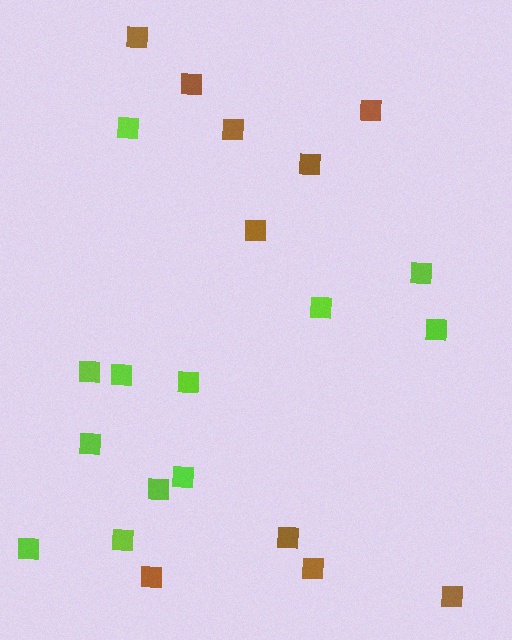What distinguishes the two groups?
There are 2 groups: one group of brown squares (10) and one group of lime squares (12).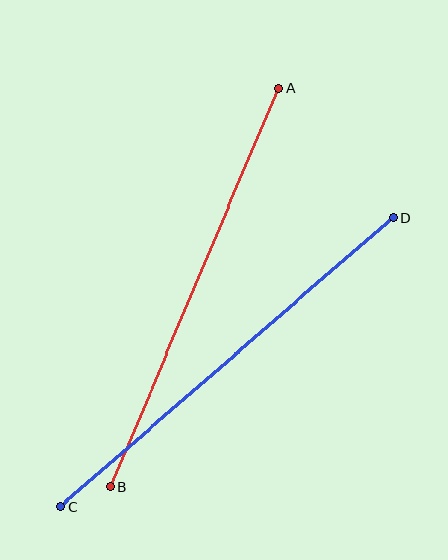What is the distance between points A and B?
The distance is approximately 432 pixels.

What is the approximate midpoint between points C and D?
The midpoint is at approximately (226, 362) pixels.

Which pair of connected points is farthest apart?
Points C and D are farthest apart.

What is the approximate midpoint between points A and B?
The midpoint is at approximately (195, 287) pixels.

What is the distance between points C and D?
The distance is approximately 441 pixels.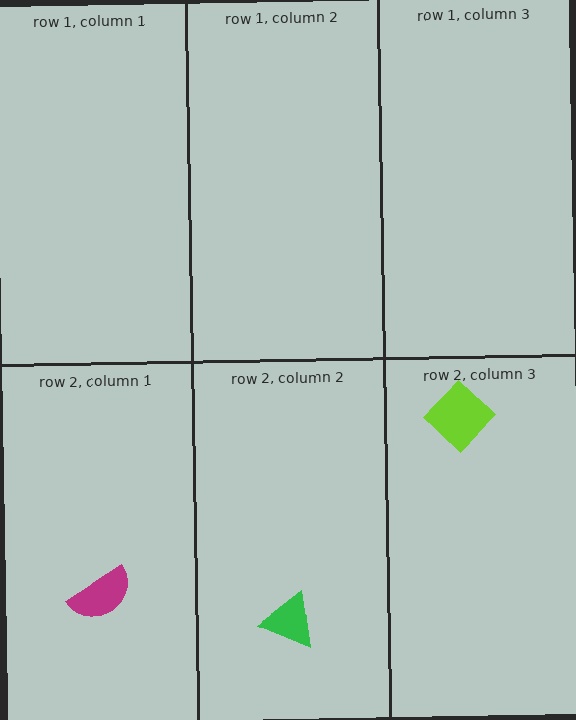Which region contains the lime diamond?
The row 2, column 3 region.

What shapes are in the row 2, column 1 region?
The magenta semicircle.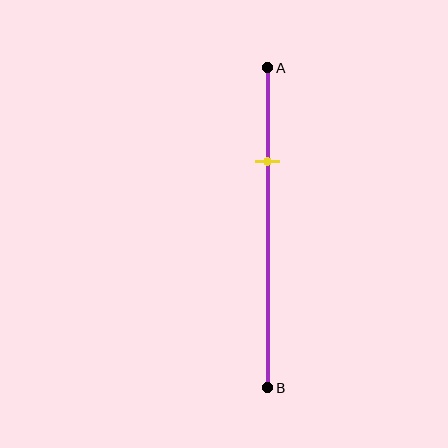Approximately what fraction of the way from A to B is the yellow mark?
The yellow mark is approximately 30% of the way from A to B.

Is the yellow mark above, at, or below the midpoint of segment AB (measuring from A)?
The yellow mark is above the midpoint of segment AB.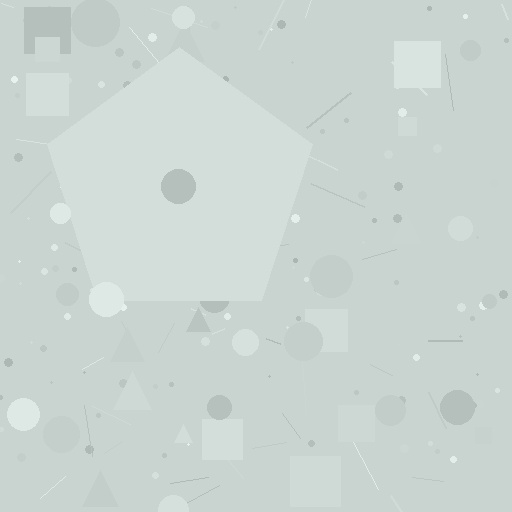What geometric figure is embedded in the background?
A pentagon is embedded in the background.